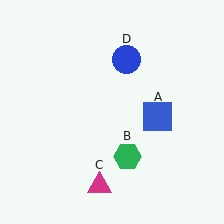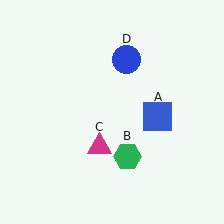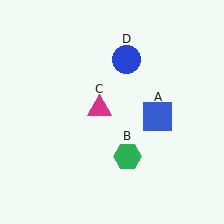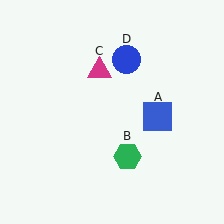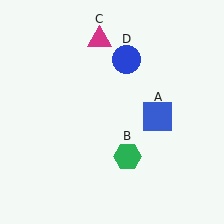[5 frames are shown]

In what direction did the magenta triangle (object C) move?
The magenta triangle (object C) moved up.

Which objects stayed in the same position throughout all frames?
Blue square (object A) and green hexagon (object B) and blue circle (object D) remained stationary.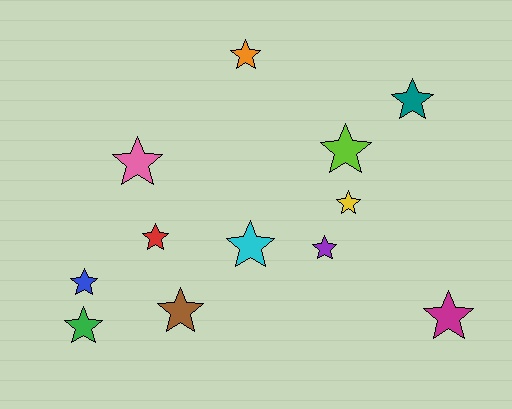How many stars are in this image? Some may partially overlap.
There are 12 stars.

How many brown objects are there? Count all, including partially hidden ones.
There is 1 brown object.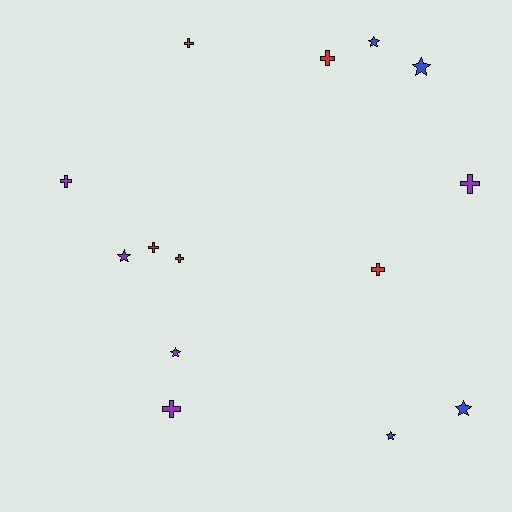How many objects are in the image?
There are 14 objects.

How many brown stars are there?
There are no brown stars.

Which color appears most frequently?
Purple, with 5 objects.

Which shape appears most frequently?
Cross, with 8 objects.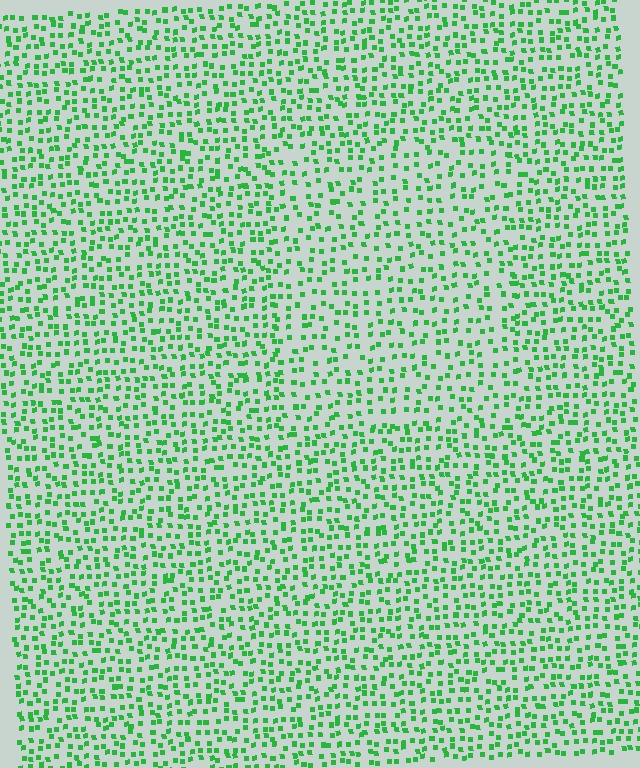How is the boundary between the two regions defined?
The boundary is defined by a change in element density (approximately 1.4x ratio). All elements are the same color, size, and shape.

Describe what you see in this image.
The image contains small green elements arranged at two different densities. A rectangle-shaped region is visible where the elements are less densely packed than the surrounding area.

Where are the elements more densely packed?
The elements are more densely packed outside the rectangle boundary.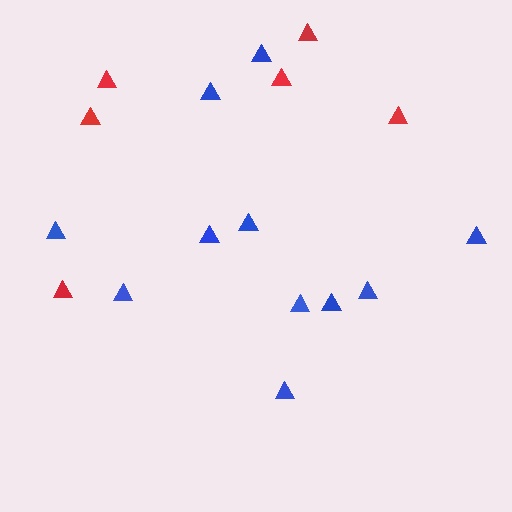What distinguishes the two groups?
There are 2 groups: one group of red triangles (6) and one group of blue triangles (11).